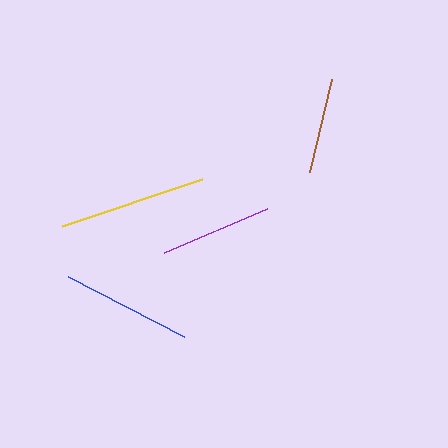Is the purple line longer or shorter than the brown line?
The purple line is longer than the brown line.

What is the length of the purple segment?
The purple segment is approximately 113 pixels long.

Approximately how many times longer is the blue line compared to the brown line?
The blue line is approximately 1.4 times the length of the brown line.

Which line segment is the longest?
The yellow line is the longest at approximately 148 pixels.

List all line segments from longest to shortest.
From longest to shortest: yellow, blue, purple, brown.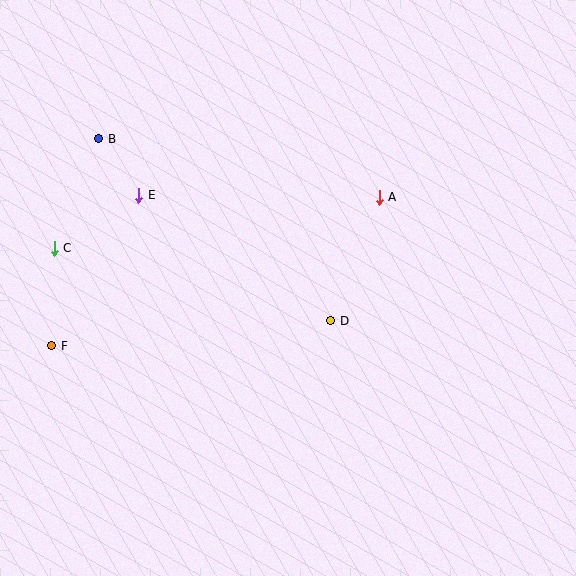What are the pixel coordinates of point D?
Point D is at (331, 321).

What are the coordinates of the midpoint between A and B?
The midpoint between A and B is at (239, 168).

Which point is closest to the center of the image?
Point D at (331, 321) is closest to the center.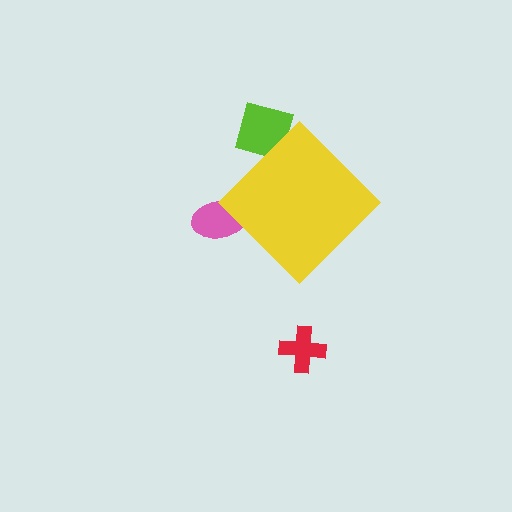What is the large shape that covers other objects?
A yellow diamond.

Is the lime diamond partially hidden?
Yes, the lime diamond is partially hidden behind the yellow diamond.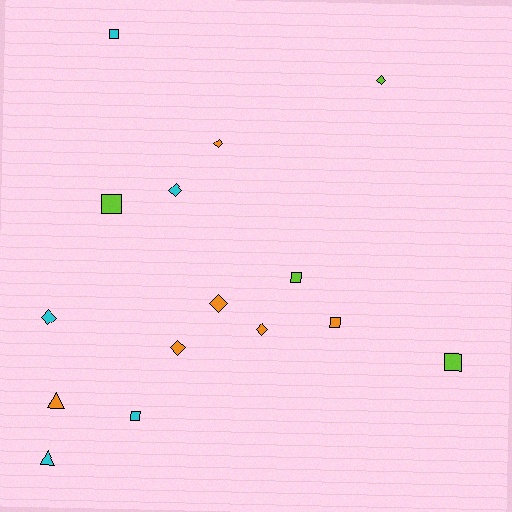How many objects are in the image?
There are 15 objects.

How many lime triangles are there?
There are no lime triangles.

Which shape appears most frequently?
Diamond, with 7 objects.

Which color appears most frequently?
Orange, with 6 objects.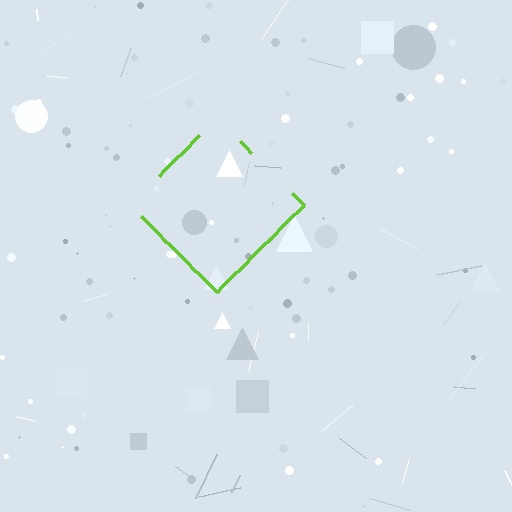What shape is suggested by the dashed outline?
The dashed outline suggests a diamond.